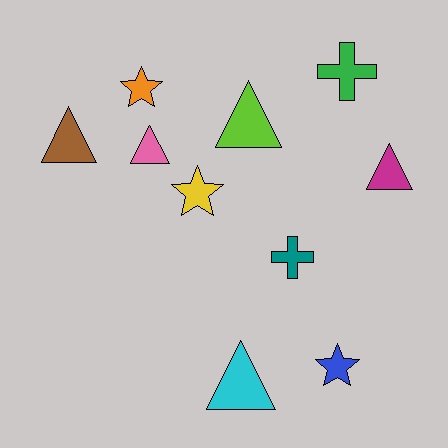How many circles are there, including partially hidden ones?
There are no circles.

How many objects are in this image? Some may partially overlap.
There are 10 objects.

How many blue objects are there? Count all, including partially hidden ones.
There is 1 blue object.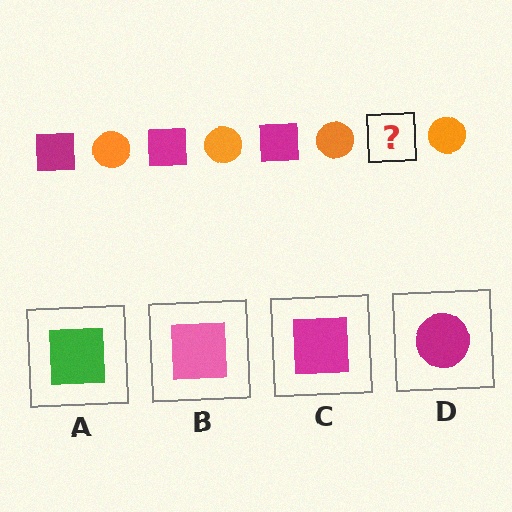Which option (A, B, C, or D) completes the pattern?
C.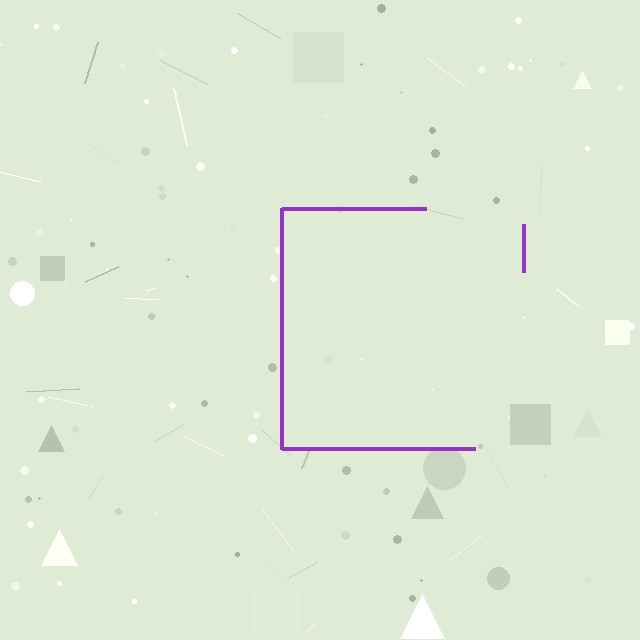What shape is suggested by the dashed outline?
The dashed outline suggests a square.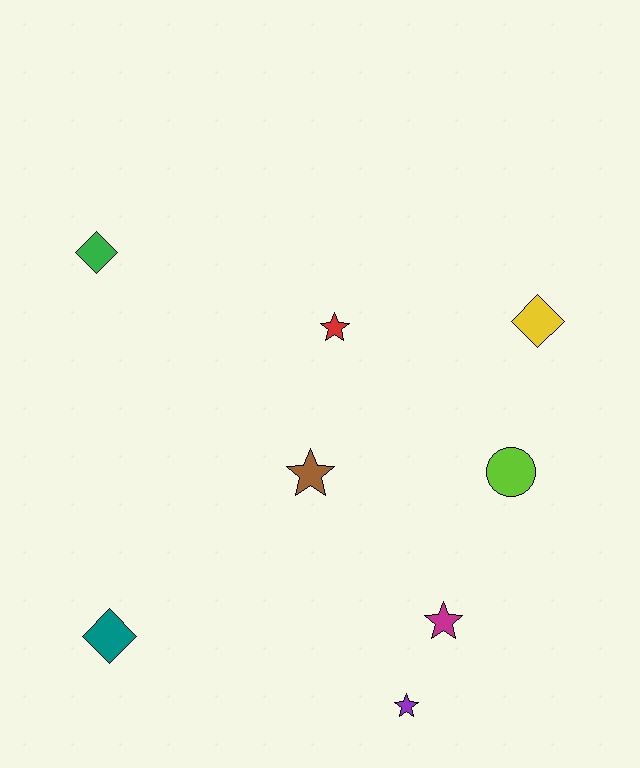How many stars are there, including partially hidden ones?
There are 4 stars.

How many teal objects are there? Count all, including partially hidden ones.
There is 1 teal object.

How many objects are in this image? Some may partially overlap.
There are 8 objects.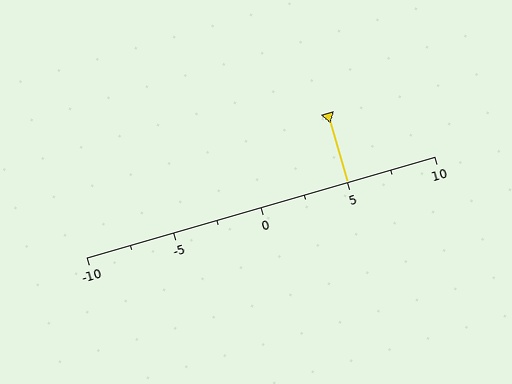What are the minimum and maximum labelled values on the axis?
The axis runs from -10 to 10.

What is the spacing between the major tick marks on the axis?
The major ticks are spaced 5 apart.